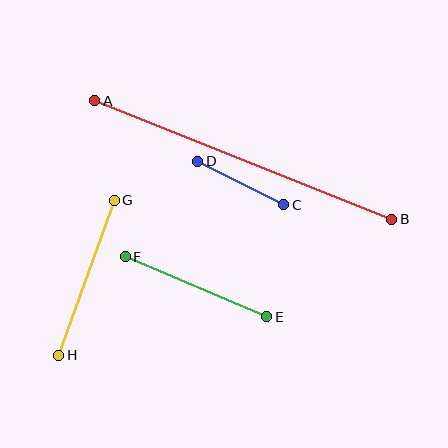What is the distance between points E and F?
The distance is approximately 154 pixels.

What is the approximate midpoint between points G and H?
The midpoint is at approximately (86, 278) pixels.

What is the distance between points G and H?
The distance is approximately 164 pixels.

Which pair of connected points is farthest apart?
Points A and B are farthest apart.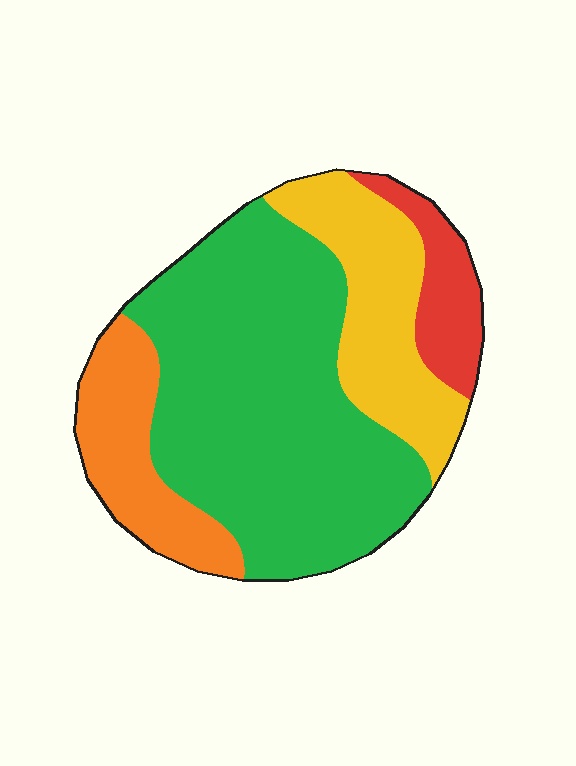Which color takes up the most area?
Green, at roughly 55%.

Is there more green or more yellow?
Green.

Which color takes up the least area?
Red, at roughly 10%.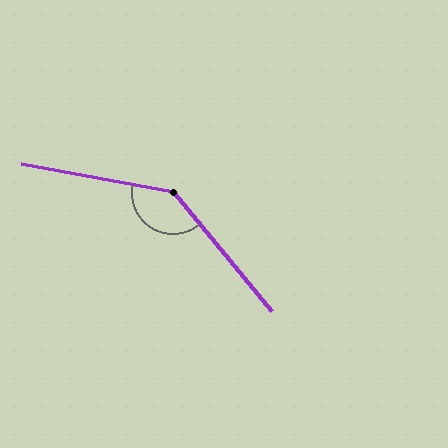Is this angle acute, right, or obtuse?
It is obtuse.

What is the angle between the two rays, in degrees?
Approximately 140 degrees.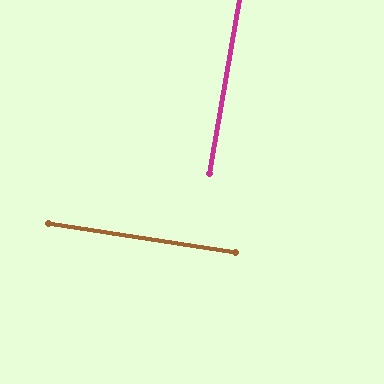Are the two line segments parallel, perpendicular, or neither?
Perpendicular — they meet at approximately 89°.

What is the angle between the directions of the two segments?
Approximately 89 degrees.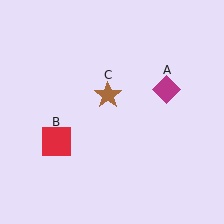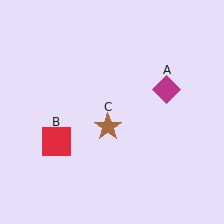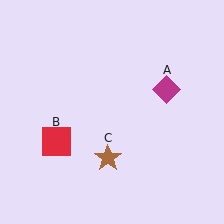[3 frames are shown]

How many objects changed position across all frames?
1 object changed position: brown star (object C).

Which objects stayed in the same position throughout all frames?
Magenta diamond (object A) and red square (object B) remained stationary.